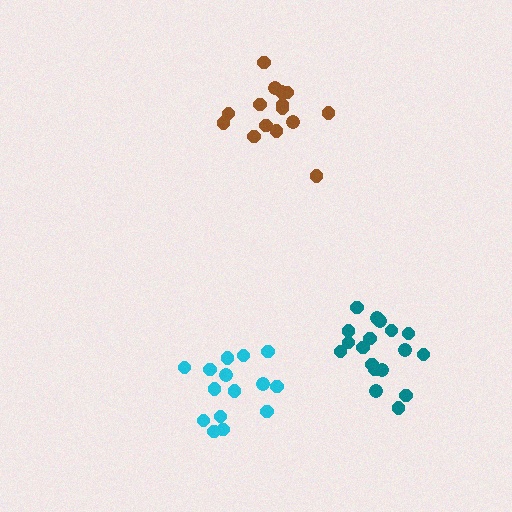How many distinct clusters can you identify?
There are 3 distinct clusters.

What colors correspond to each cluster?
The clusters are colored: cyan, teal, brown.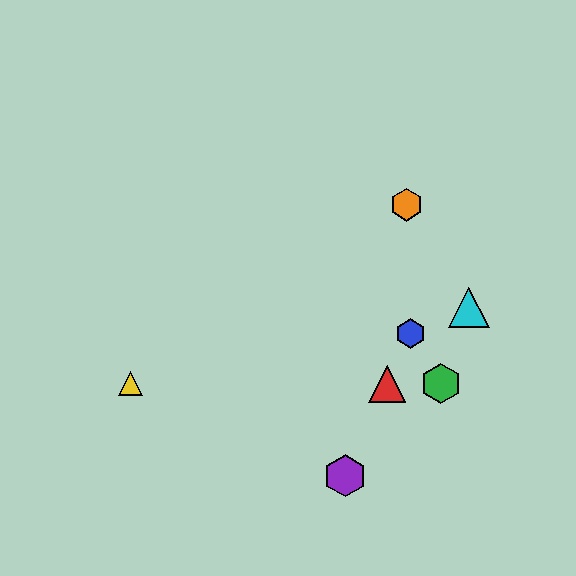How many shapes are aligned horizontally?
3 shapes (the red triangle, the green hexagon, the yellow triangle) are aligned horizontally.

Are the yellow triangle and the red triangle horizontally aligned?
Yes, both are at y≈384.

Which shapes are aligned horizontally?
The red triangle, the green hexagon, the yellow triangle are aligned horizontally.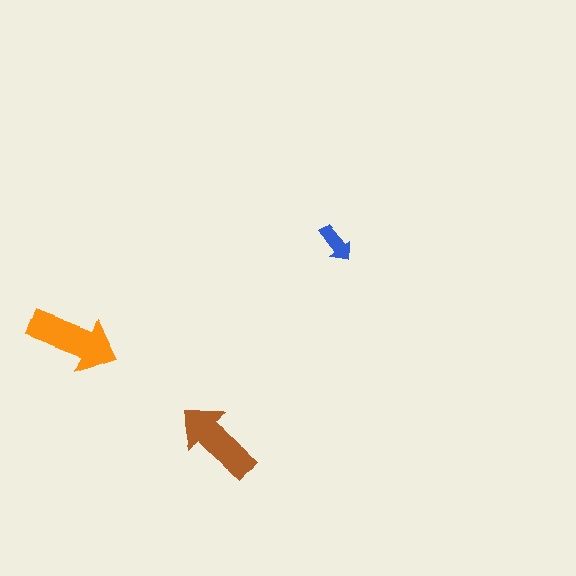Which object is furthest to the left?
The orange arrow is leftmost.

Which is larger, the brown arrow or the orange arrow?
The orange one.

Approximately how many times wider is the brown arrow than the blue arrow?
About 2 times wider.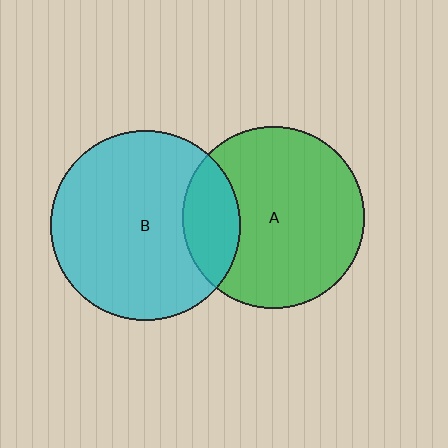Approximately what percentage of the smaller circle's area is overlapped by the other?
Approximately 20%.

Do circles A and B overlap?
Yes.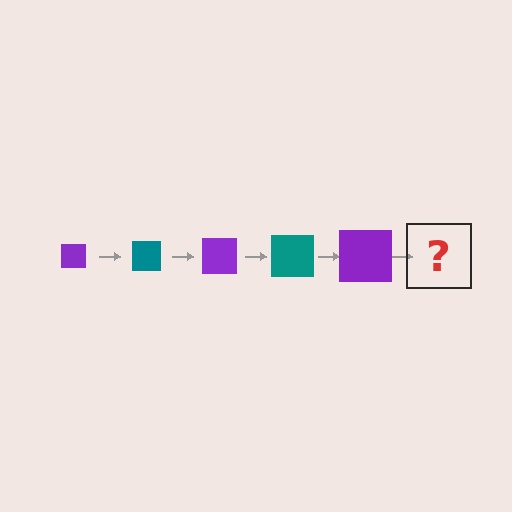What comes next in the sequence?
The next element should be a teal square, larger than the previous one.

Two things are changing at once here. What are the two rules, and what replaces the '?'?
The two rules are that the square grows larger each step and the color cycles through purple and teal. The '?' should be a teal square, larger than the previous one.